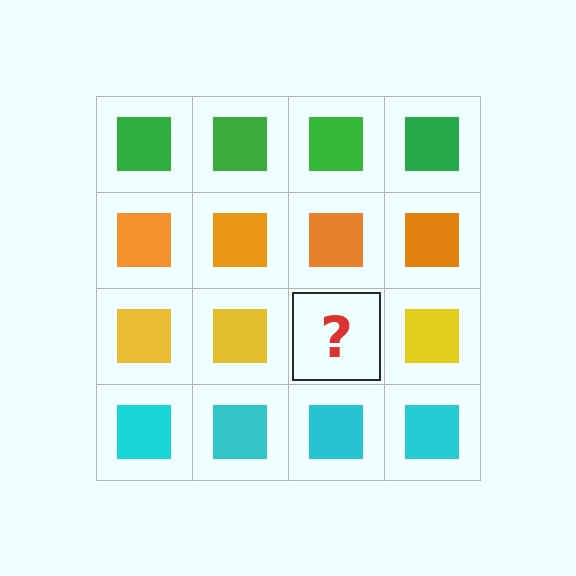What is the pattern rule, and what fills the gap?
The rule is that each row has a consistent color. The gap should be filled with a yellow square.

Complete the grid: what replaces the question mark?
The question mark should be replaced with a yellow square.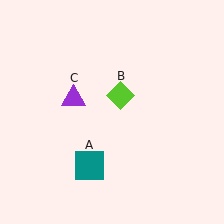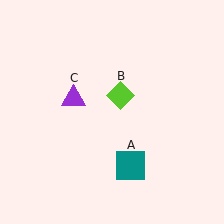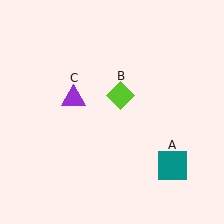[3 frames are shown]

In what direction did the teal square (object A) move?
The teal square (object A) moved right.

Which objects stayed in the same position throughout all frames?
Lime diamond (object B) and purple triangle (object C) remained stationary.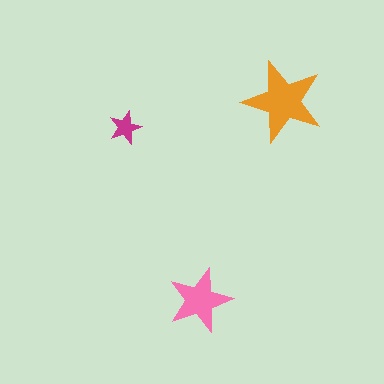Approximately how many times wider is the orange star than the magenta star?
About 2.5 times wider.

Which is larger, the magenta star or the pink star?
The pink one.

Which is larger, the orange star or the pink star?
The orange one.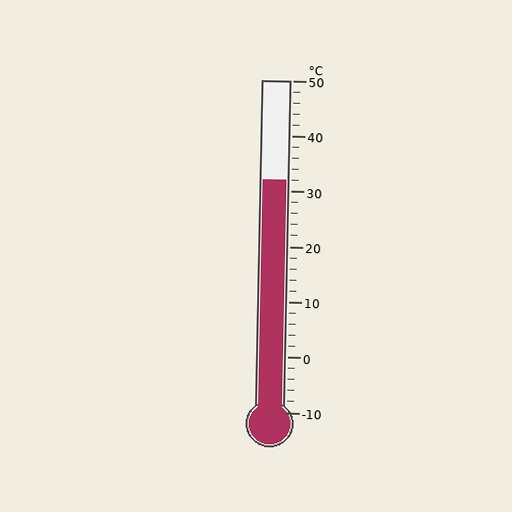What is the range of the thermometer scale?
The thermometer scale ranges from -10°C to 50°C.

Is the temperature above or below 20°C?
The temperature is above 20°C.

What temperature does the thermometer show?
The thermometer shows approximately 32°C.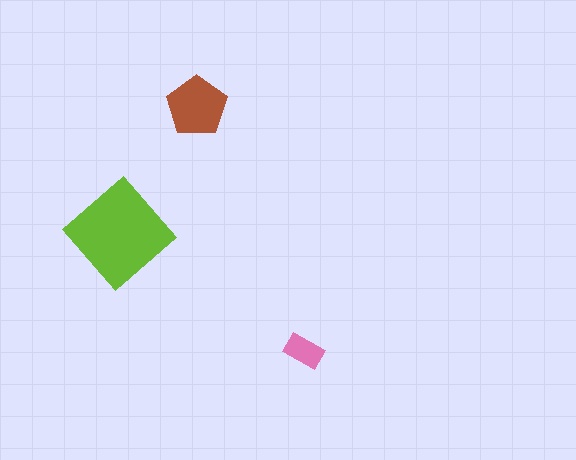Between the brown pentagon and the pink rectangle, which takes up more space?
The brown pentagon.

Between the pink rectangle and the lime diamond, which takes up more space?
The lime diamond.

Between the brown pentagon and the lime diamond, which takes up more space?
The lime diamond.